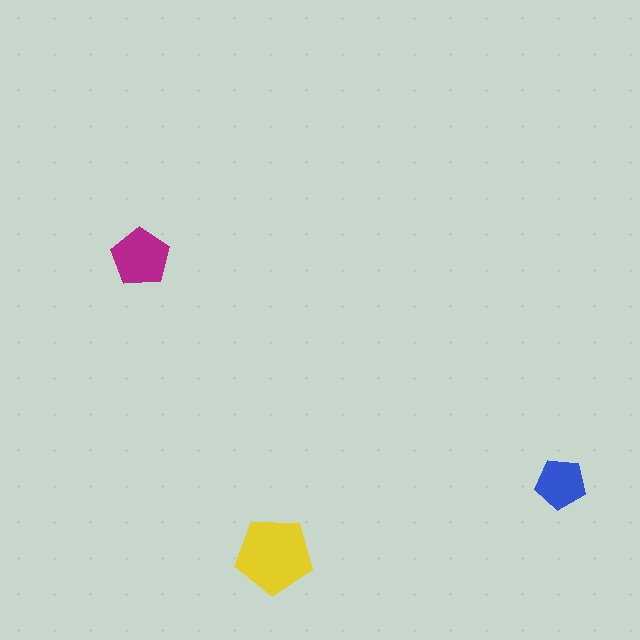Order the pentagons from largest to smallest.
the yellow one, the magenta one, the blue one.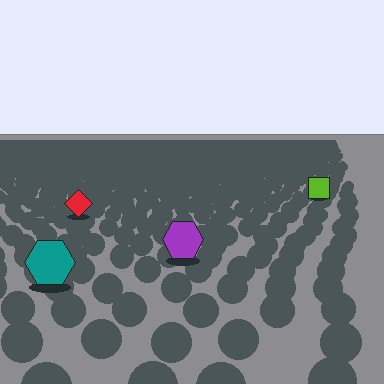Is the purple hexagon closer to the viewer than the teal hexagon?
No. The teal hexagon is closer — you can tell from the texture gradient: the ground texture is coarser near it.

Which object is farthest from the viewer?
The lime square is farthest from the viewer. It appears smaller and the ground texture around it is denser.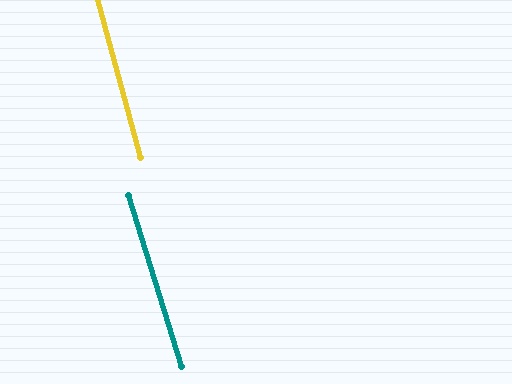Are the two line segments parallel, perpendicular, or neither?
Parallel — their directions differ by only 2.0°.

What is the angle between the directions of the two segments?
Approximately 2 degrees.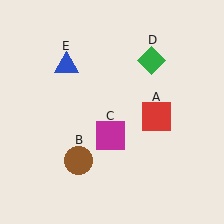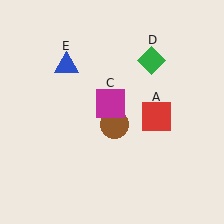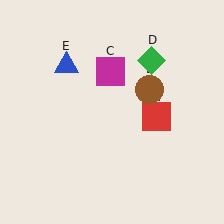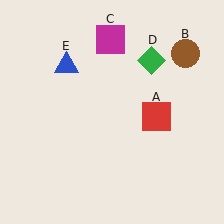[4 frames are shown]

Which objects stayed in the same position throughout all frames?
Red square (object A) and green diamond (object D) and blue triangle (object E) remained stationary.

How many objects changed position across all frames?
2 objects changed position: brown circle (object B), magenta square (object C).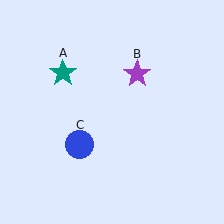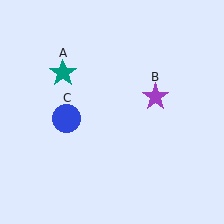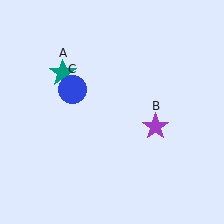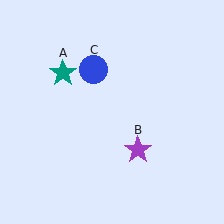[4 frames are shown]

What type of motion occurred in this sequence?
The purple star (object B), blue circle (object C) rotated clockwise around the center of the scene.